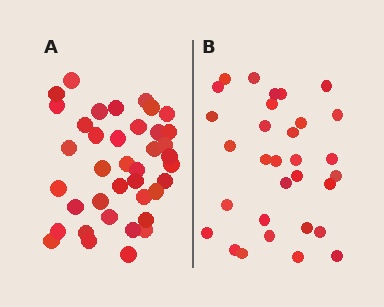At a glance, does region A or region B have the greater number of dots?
Region A (the left region) has more dots.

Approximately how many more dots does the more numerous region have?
Region A has roughly 8 or so more dots than region B.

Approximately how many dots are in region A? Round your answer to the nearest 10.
About 40 dots. (The exact count is 39, which rounds to 40.)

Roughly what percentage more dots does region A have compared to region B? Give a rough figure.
About 25% more.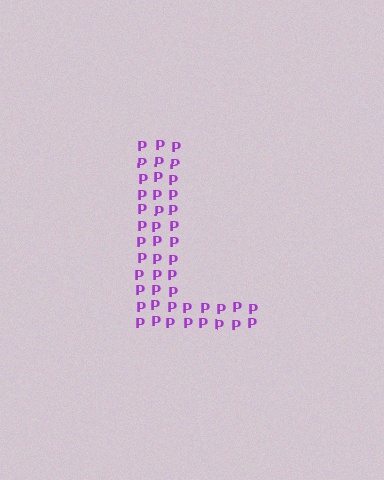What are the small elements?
The small elements are letter P's.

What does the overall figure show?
The overall figure shows the letter L.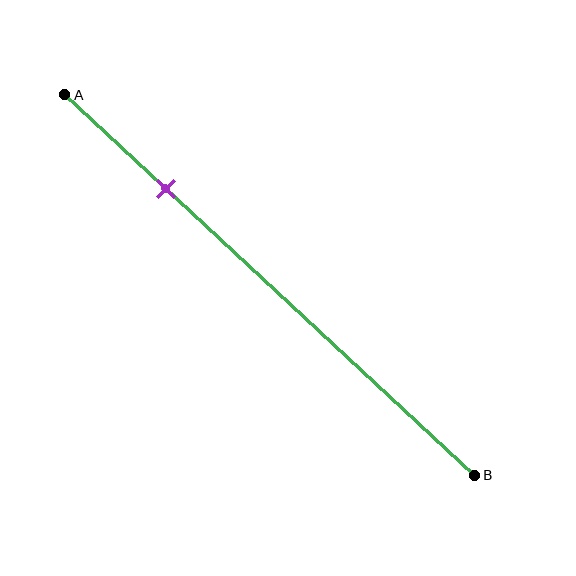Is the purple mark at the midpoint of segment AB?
No, the mark is at about 25% from A, not at the 50% midpoint.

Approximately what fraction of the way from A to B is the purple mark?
The purple mark is approximately 25% of the way from A to B.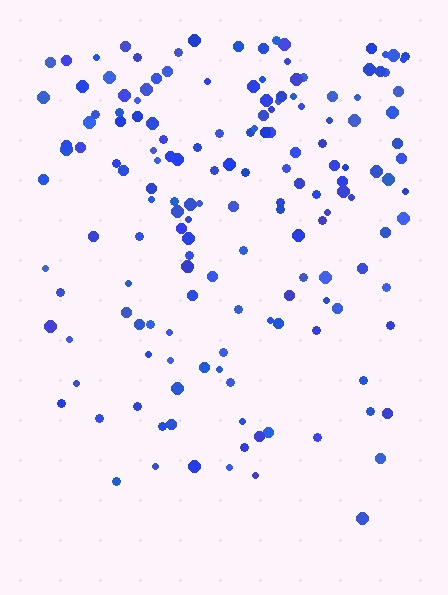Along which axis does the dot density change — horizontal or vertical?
Vertical.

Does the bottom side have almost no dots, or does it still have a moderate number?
Still a moderate number, just noticeably fewer than the top.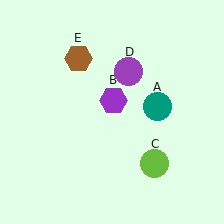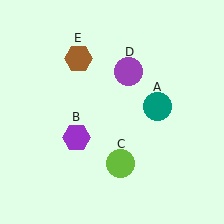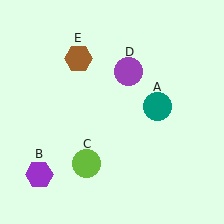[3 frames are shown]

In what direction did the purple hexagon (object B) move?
The purple hexagon (object B) moved down and to the left.